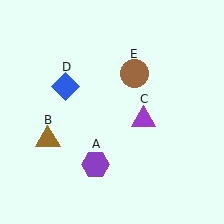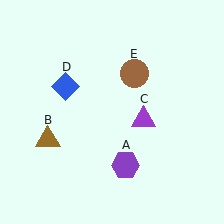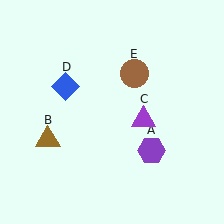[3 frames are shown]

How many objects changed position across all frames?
1 object changed position: purple hexagon (object A).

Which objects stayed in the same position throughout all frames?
Brown triangle (object B) and purple triangle (object C) and blue diamond (object D) and brown circle (object E) remained stationary.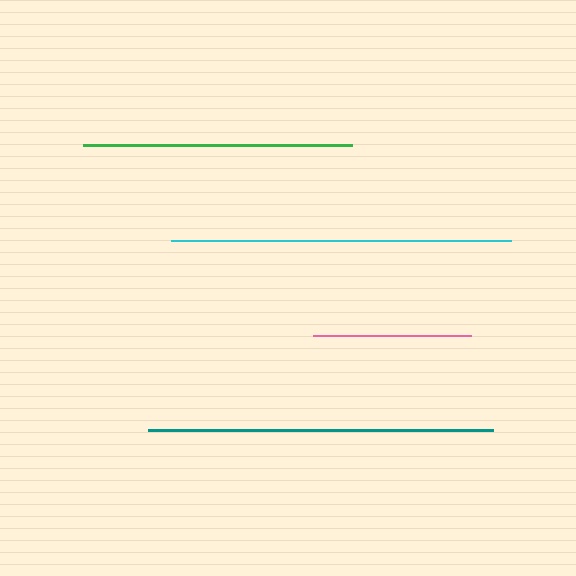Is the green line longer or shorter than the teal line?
The teal line is longer than the green line.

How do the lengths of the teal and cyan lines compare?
The teal and cyan lines are approximately the same length.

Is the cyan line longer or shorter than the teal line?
The teal line is longer than the cyan line.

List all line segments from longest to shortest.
From longest to shortest: teal, cyan, green, pink.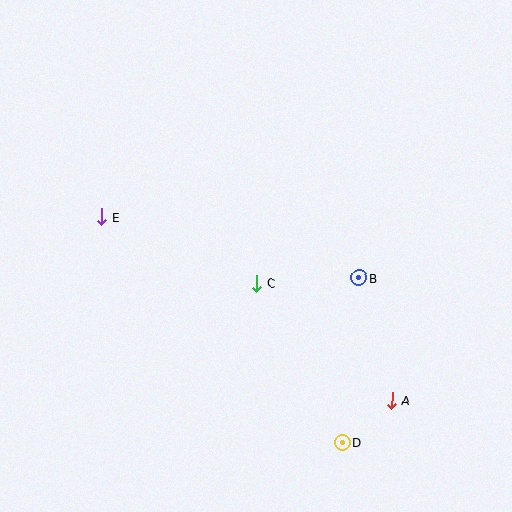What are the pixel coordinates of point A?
Point A is at (392, 401).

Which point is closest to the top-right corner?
Point B is closest to the top-right corner.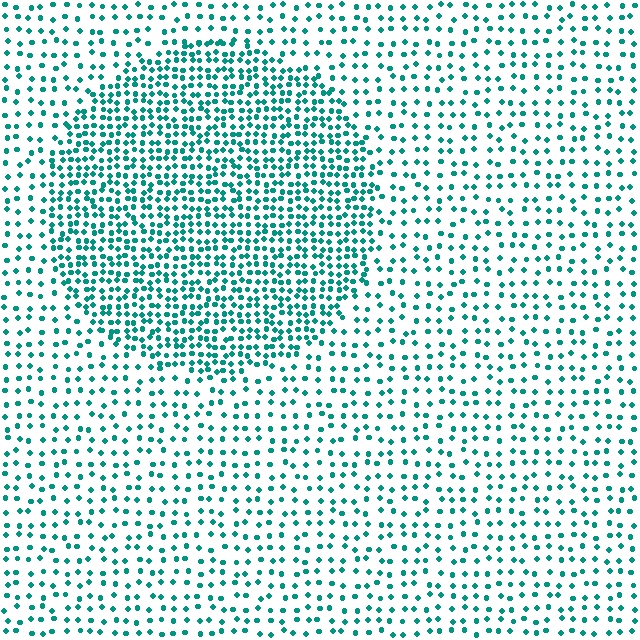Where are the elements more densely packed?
The elements are more densely packed inside the circle boundary.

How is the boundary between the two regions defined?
The boundary is defined by a change in element density (approximately 2.2x ratio). All elements are the same color, size, and shape.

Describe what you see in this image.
The image contains small teal elements arranged at two different densities. A circle-shaped region is visible where the elements are more densely packed than the surrounding area.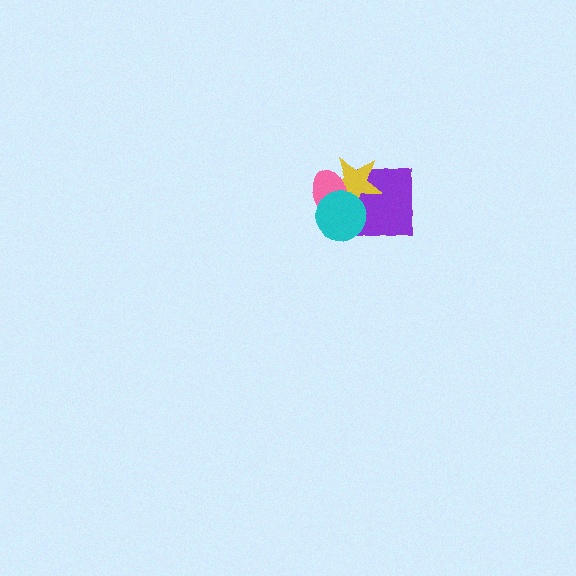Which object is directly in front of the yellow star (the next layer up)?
The pink ellipse is directly in front of the yellow star.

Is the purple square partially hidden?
Yes, it is partially covered by another shape.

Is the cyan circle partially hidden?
No, no other shape covers it.